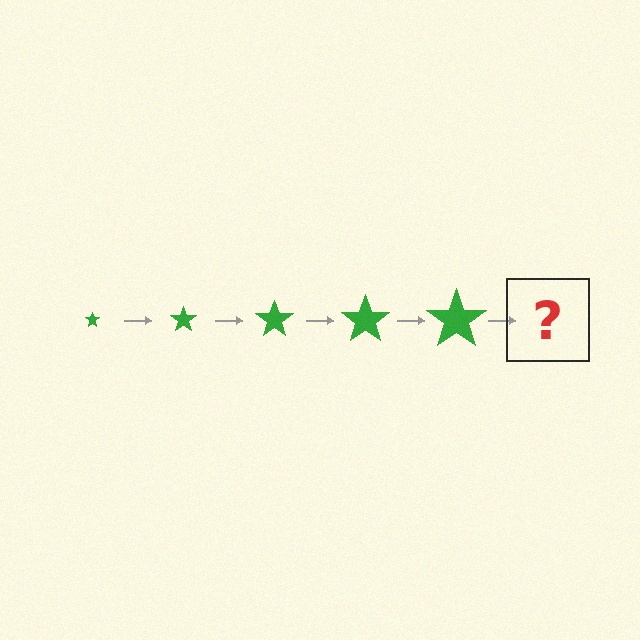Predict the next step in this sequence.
The next step is a green star, larger than the previous one.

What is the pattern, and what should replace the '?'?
The pattern is that the star gets progressively larger each step. The '?' should be a green star, larger than the previous one.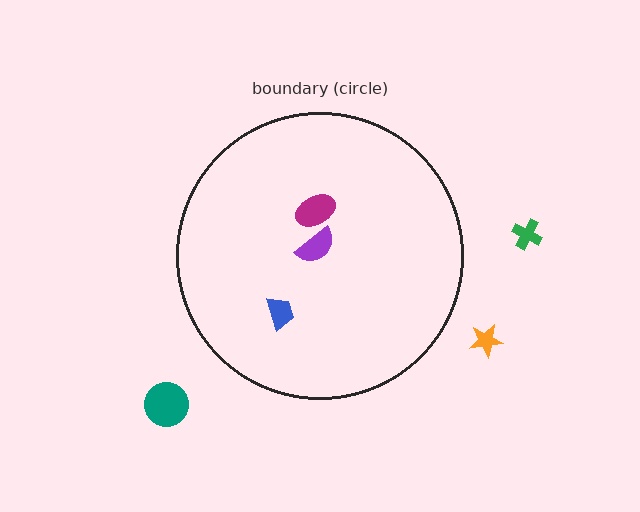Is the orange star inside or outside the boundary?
Outside.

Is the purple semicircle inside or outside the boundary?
Inside.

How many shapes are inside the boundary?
3 inside, 3 outside.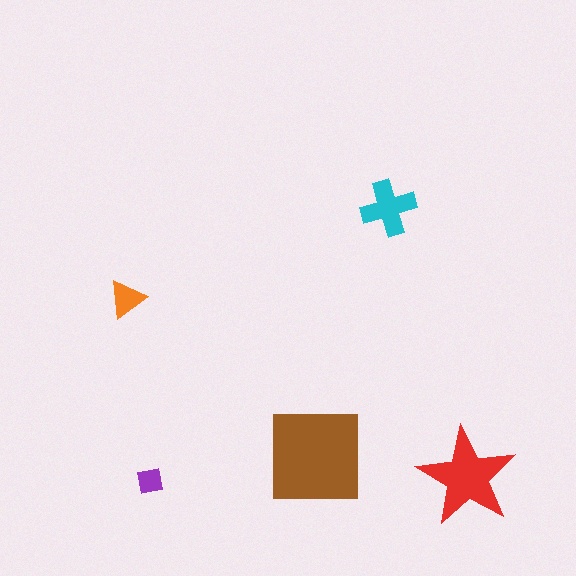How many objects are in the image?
There are 5 objects in the image.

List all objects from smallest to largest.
The purple square, the orange triangle, the cyan cross, the red star, the brown square.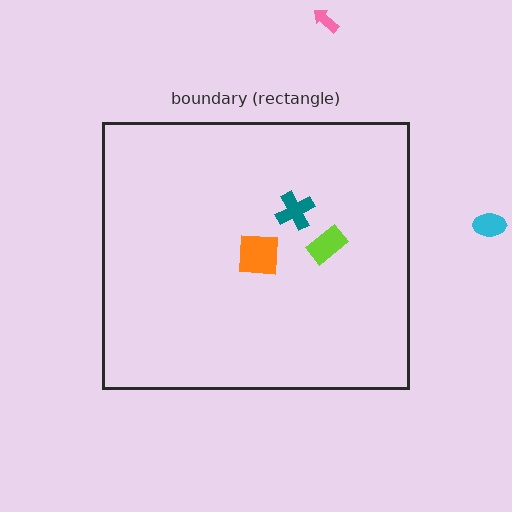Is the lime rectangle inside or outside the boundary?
Inside.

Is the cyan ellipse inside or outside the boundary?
Outside.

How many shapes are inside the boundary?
3 inside, 2 outside.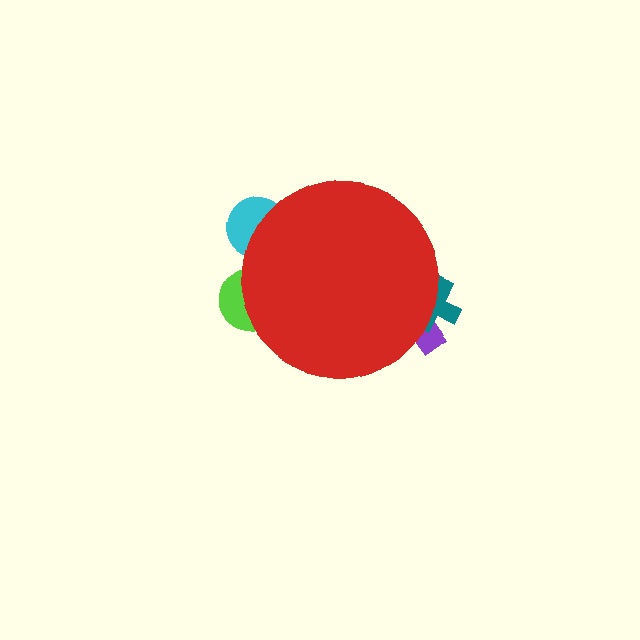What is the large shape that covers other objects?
A red circle.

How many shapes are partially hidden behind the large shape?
4 shapes are partially hidden.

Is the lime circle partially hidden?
Yes, the lime circle is partially hidden behind the red circle.